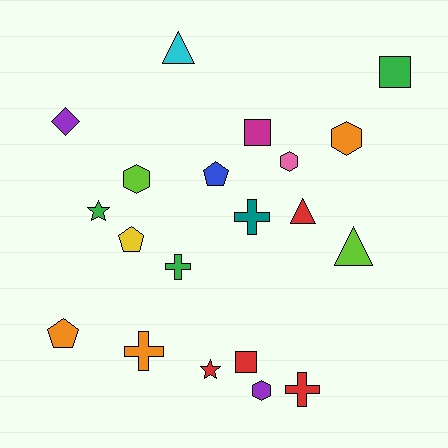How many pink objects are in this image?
There is 1 pink object.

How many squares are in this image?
There are 3 squares.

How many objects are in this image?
There are 20 objects.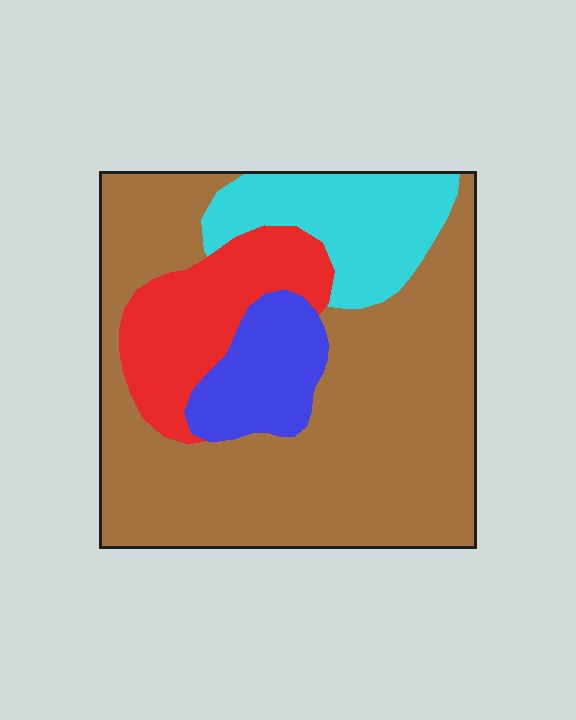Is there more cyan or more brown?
Brown.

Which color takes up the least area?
Blue, at roughly 10%.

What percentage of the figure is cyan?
Cyan takes up about one sixth (1/6) of the figure.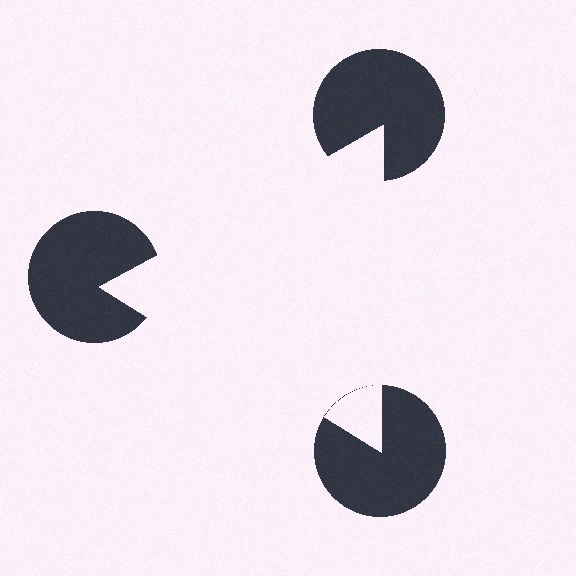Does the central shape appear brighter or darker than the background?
It typically appears slightly brighter than the background, even though no actual brightness change is drawn.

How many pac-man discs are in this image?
There are 3 — one at each vertex of the illusory triangle.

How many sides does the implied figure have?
3 sides.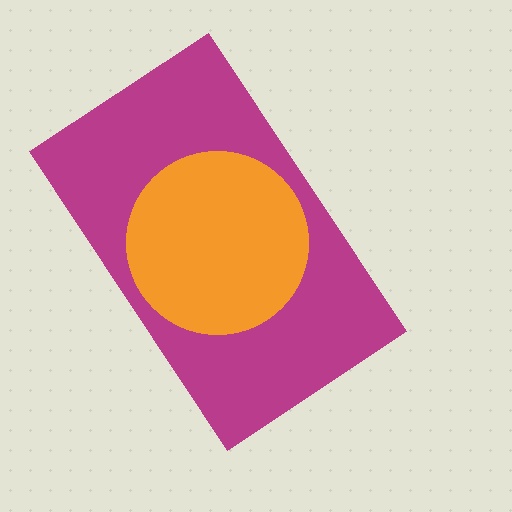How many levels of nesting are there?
2.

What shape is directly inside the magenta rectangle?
The orange circle.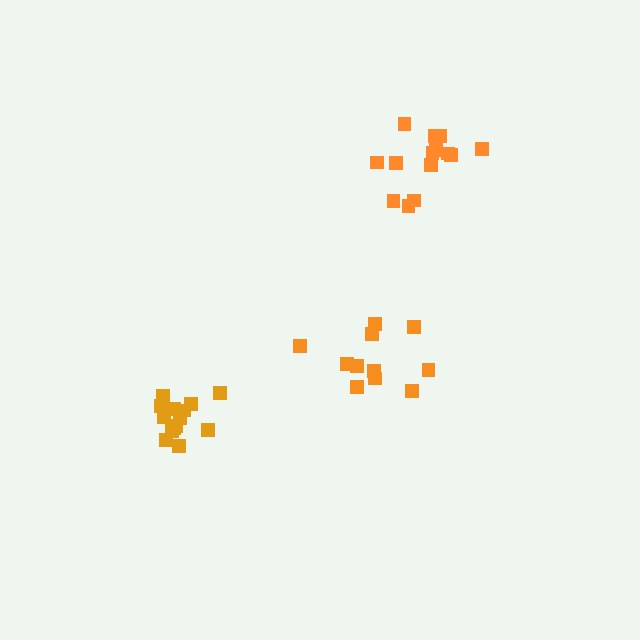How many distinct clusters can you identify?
There are 3 distinct clusters.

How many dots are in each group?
Group 1: 11 dots, Group 2: 14 dots, Group 3: 14 dots (39 total).